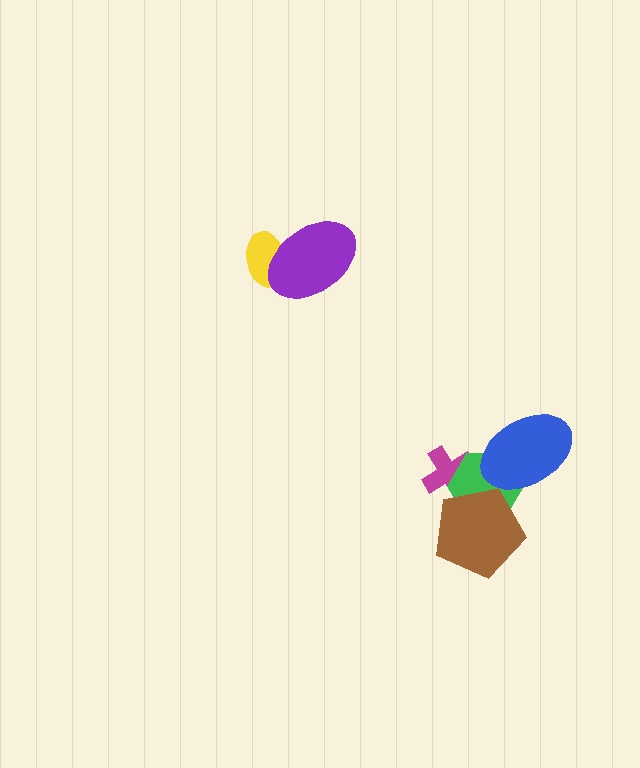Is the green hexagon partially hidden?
Yes, it is partially covered by another shape.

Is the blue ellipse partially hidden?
No, no other shape covers it.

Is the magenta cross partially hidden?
Yes, it is partially covered by another shape.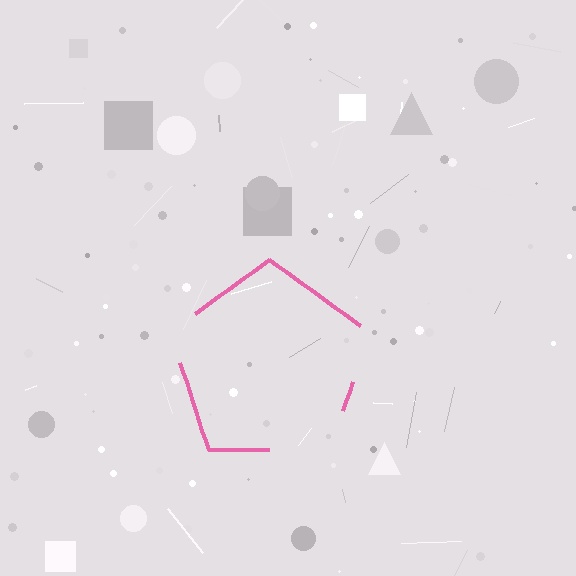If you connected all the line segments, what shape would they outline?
They would outline a pentagon.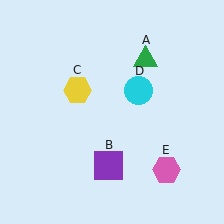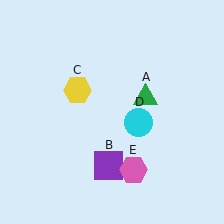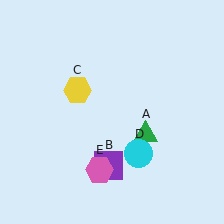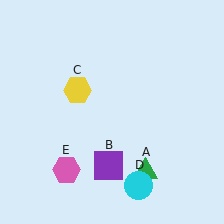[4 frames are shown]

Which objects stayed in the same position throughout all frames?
Purple square (object B) and yellow hexagon (object C) remained stationary.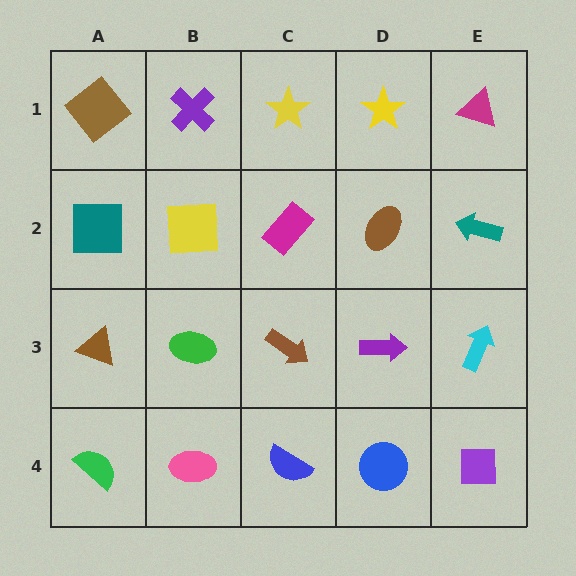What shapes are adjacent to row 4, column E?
A cyan arrow (row 3, column E), a blue circle (row 4, column D).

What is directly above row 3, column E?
A teal arrow.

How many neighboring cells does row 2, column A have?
3.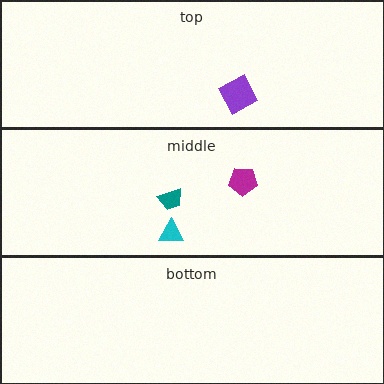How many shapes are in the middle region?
3.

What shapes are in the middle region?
The magenta pentagon, the teal trapezoid, the cyan triangle.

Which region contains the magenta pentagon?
The middle region.